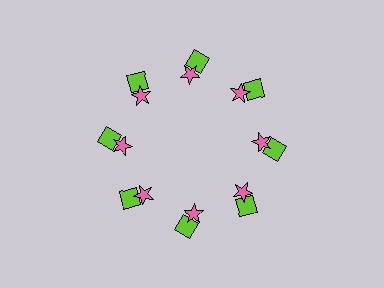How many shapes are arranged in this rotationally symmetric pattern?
There are 16 shapes, arranged in 8 groups of 2.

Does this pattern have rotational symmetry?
Yes, this pattern has 8-fold rotational symmetry. It looks the same after rotating 45 degrees around the center.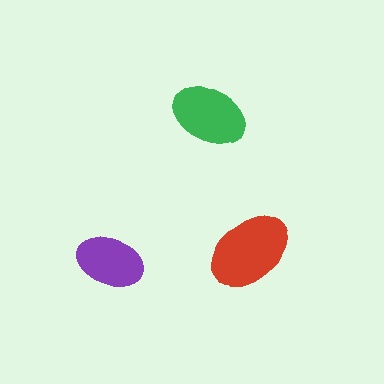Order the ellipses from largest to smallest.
the red one, the green one, the purple one.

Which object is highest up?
The green ellipse is topmost.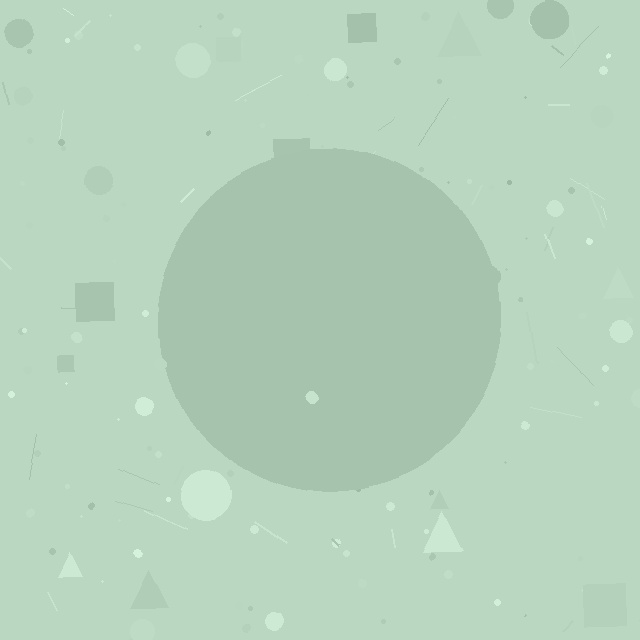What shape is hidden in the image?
A circle is hidden in the image.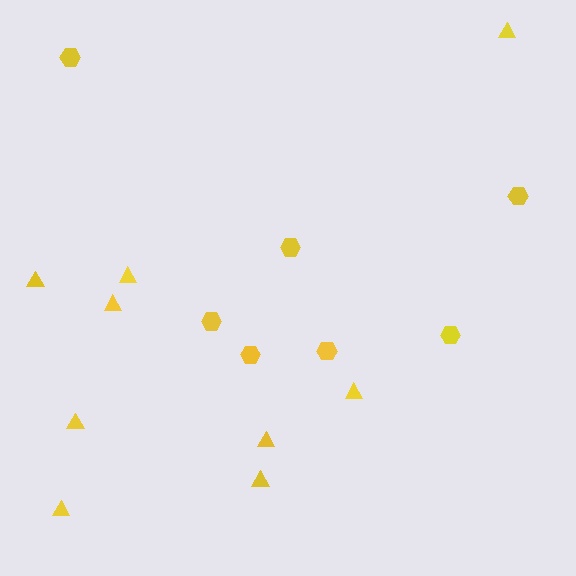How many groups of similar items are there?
There are 2 groups: one group of triangles (9) and one group of hexagons (7).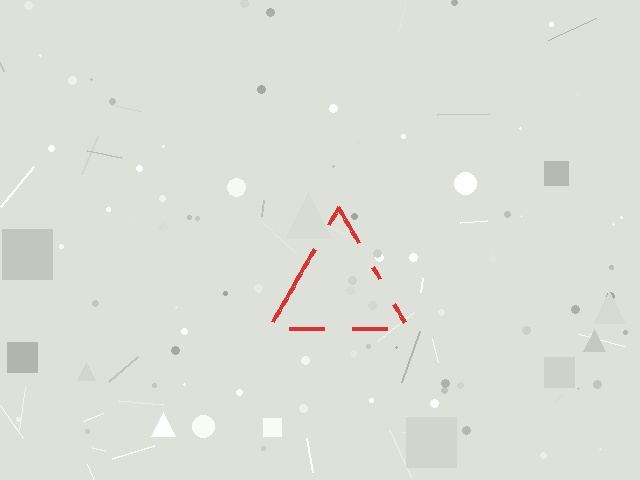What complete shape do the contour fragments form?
The contour fragments form a triangle.